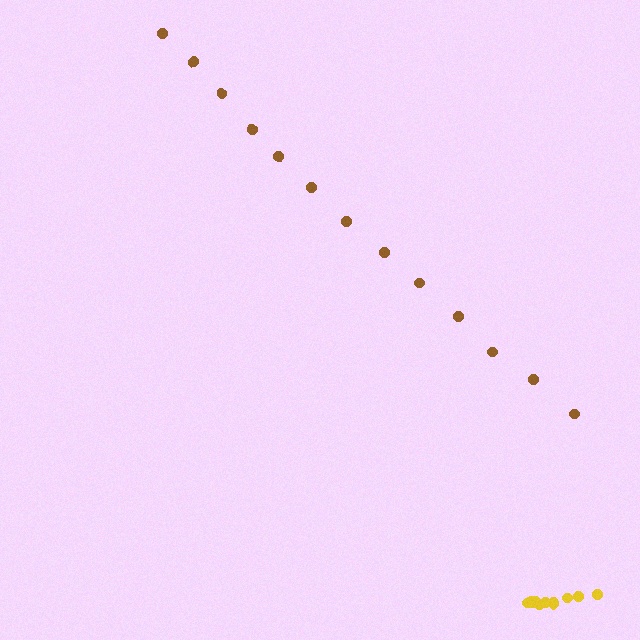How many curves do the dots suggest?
There are 2 distinct paths.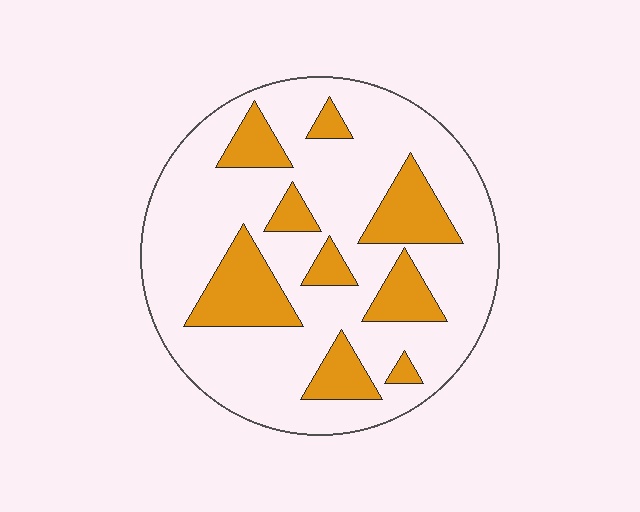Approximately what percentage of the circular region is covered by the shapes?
Approximately 25%.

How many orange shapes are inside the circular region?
9.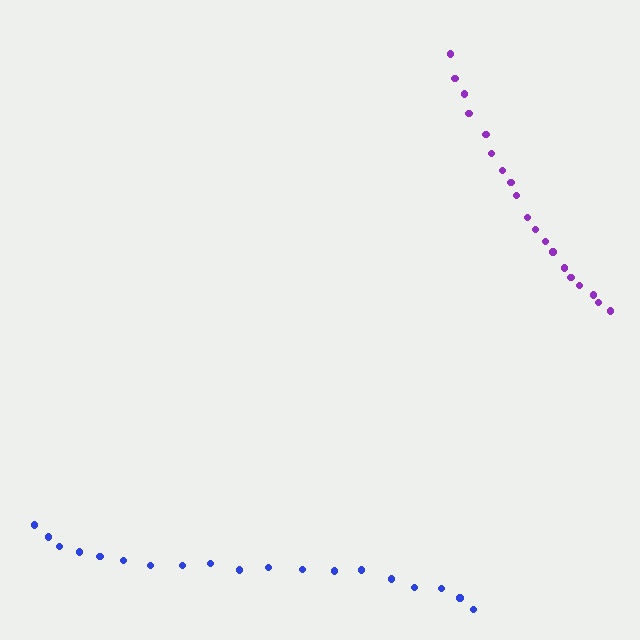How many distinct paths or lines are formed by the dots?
There are 2 distinct paths.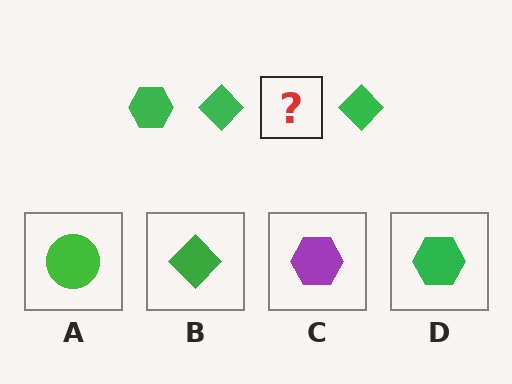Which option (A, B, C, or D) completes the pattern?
D.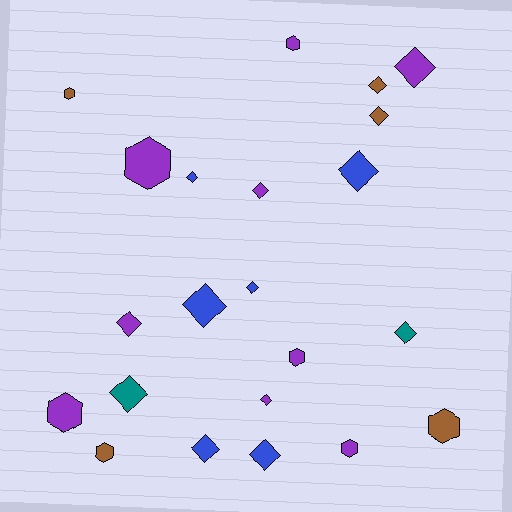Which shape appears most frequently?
Diamond, with 14 objects.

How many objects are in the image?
There are 22 objects.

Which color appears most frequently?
Purple, with 9 objects.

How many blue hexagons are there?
There are no blue hexagons.